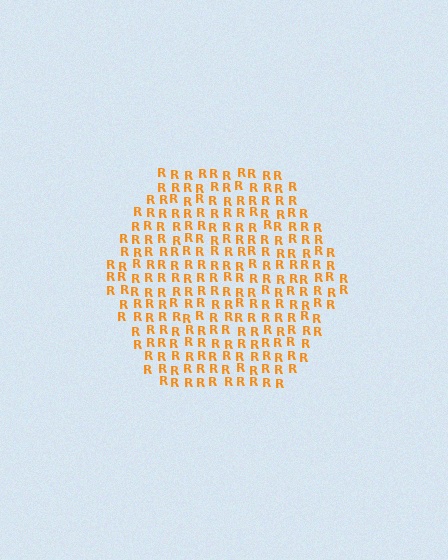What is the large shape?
The large shape is a hexagon.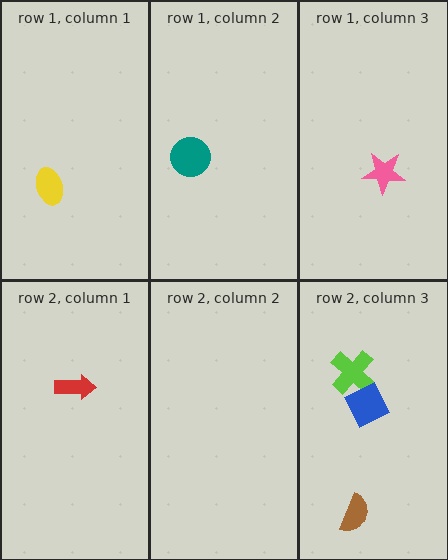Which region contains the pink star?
The row 1, column 3 region.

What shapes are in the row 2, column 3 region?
The lime cross, the blue diamond, the brown semicircle.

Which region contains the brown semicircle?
The row 2, column 3 region.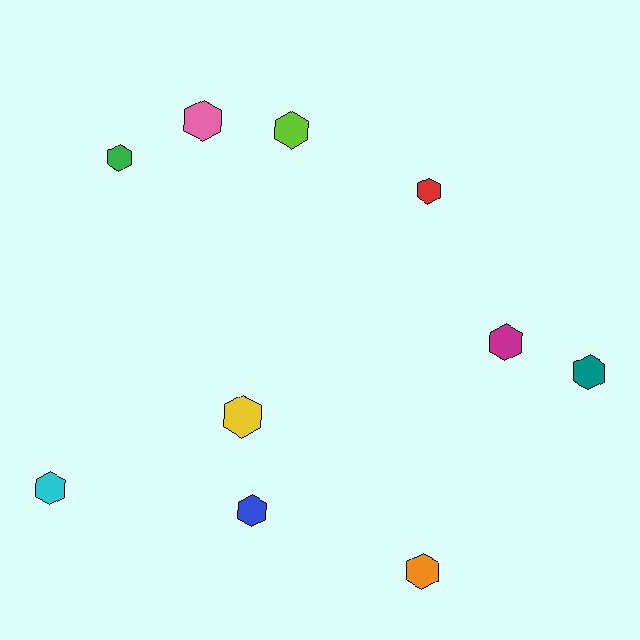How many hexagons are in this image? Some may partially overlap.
There are 10 hexagons.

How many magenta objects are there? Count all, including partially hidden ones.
There is 1 magenta object.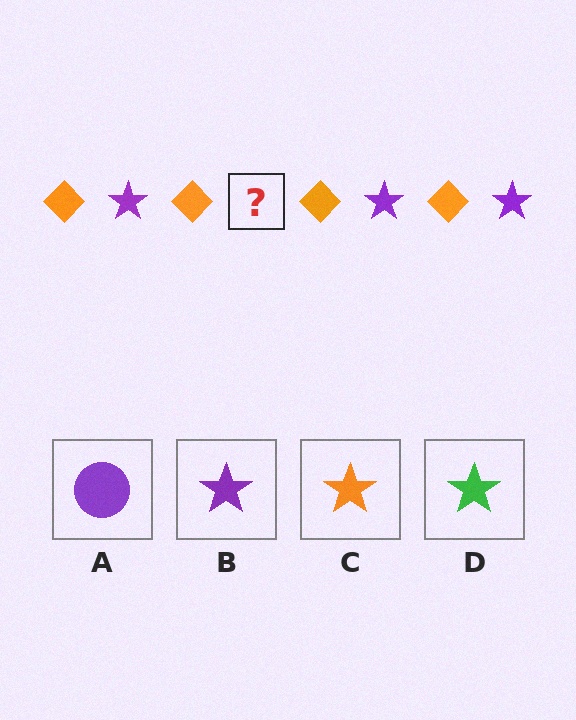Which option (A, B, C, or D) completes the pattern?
B.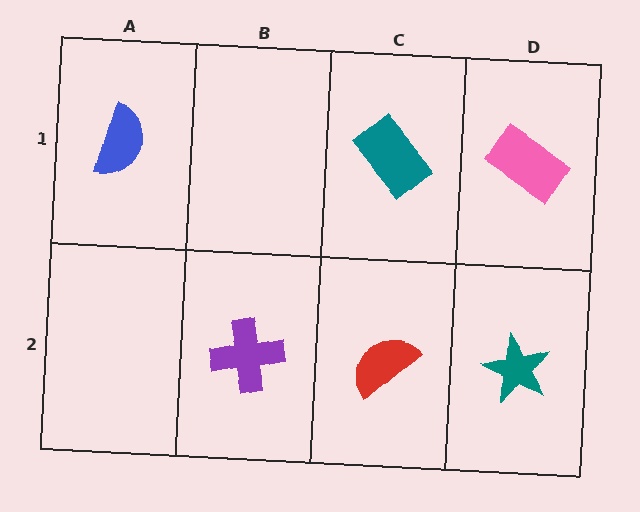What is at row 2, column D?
A teal star.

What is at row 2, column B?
A purple cross.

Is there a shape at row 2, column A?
No, that cell is empty.